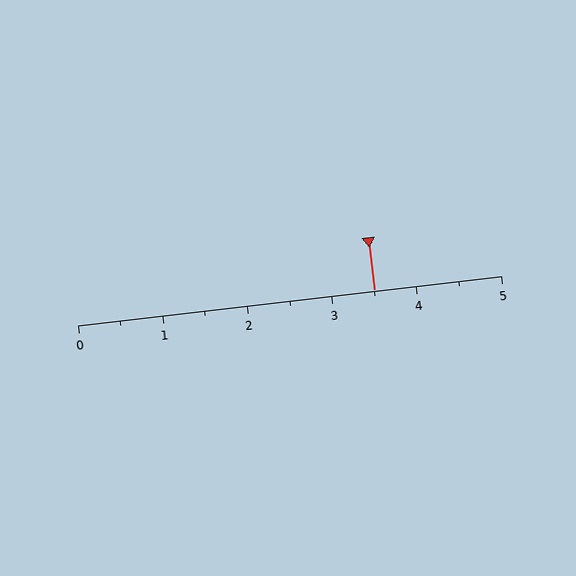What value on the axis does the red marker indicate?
The marker indicates approximately 3.5.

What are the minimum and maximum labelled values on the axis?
The axis runs from 0 to 5.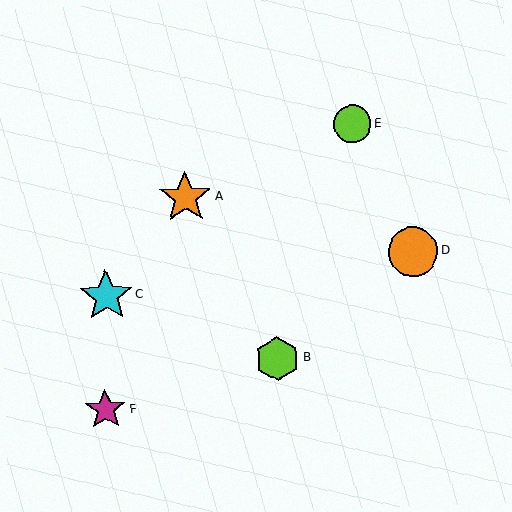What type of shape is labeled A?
Shape A is an orange star.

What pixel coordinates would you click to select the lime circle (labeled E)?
Click at (352, 124) to select the lime circle E.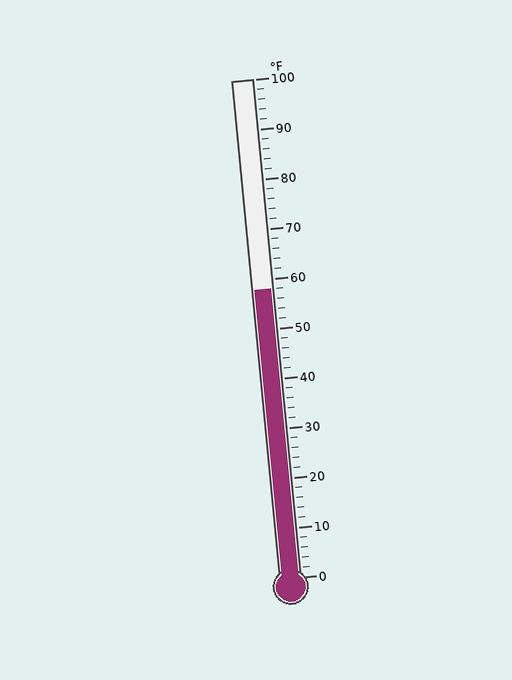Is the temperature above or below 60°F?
The temperature is below 60°F.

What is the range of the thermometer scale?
The thermometer scale ranges from 0°F to 100°F.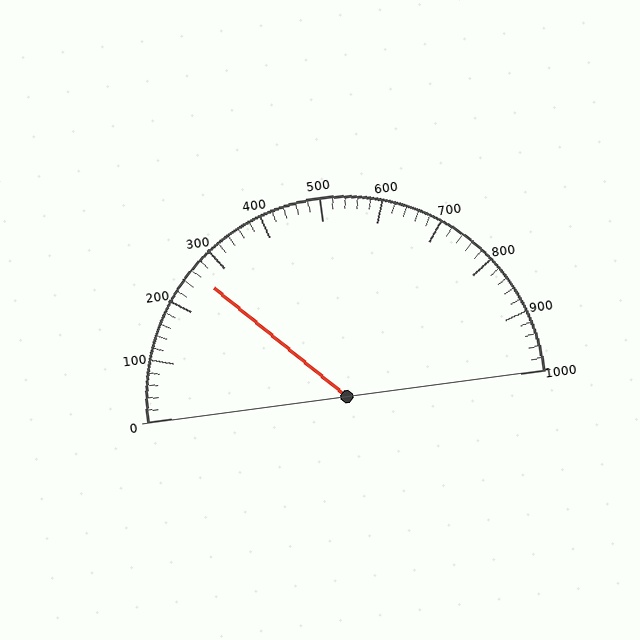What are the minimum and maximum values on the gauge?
The gauge ranges from 0 to 1000.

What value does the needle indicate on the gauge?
The needle indicates approximately 260.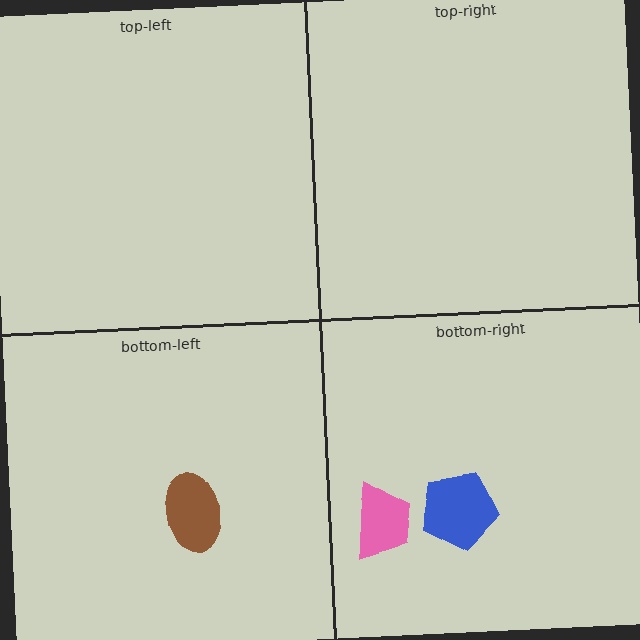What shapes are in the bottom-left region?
The brown ellipse.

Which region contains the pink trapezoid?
The bottom-right region.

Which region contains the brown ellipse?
The bottom-left region.